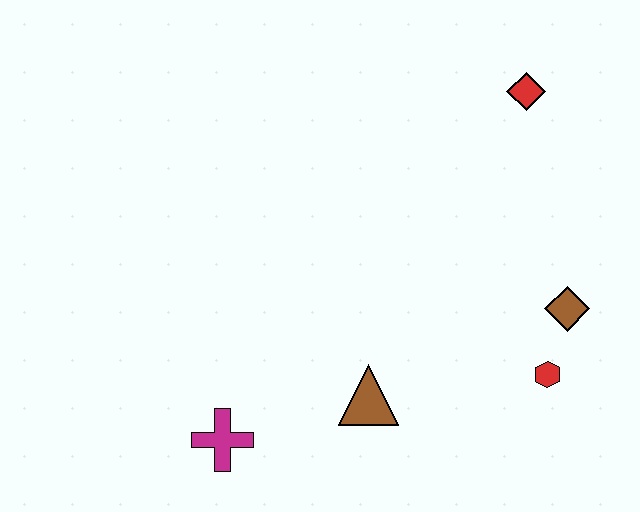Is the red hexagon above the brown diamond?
No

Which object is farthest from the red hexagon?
The magenta cross is farthest from the red hexagon.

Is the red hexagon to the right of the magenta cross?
Yes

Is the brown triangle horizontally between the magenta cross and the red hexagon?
Yes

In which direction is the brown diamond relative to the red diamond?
The brown diamond is below the red diamond.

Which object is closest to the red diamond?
The brown diamond is closest to the red diamond.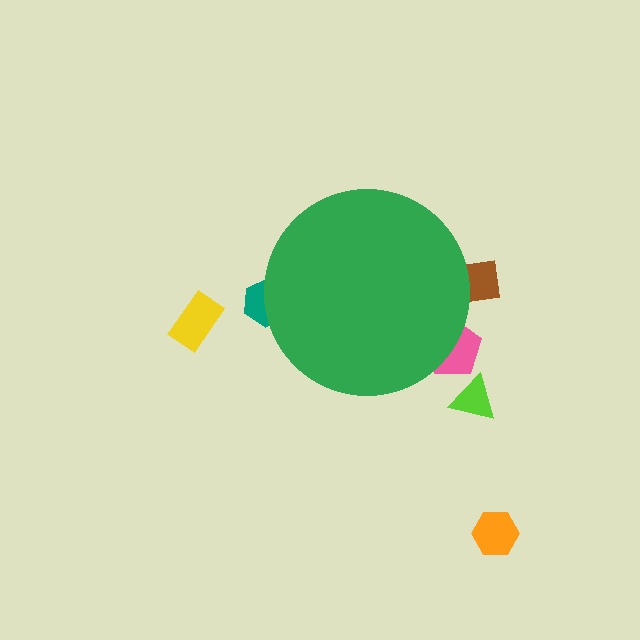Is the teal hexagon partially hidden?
Yes, the teal hexagon is partially hidden behind the green circle.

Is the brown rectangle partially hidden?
Yes, the brown rectangle is partially hidden behind the green circle.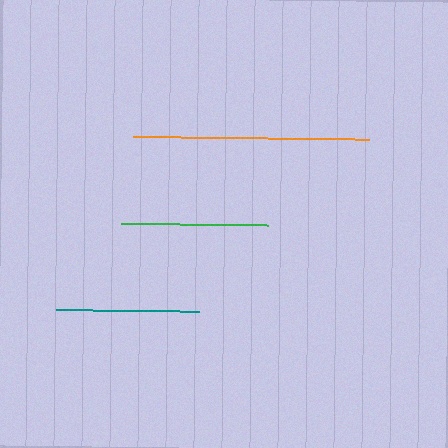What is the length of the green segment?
The green segment is approximately 147 pixels long.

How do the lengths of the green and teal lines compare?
The green and teal lines are approximately the same length.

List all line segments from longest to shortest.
From longest to shortest: orange, green, teal.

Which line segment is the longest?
The orange line is the longest at approximately 235 pixels.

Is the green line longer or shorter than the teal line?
The green line is longer than the teal line.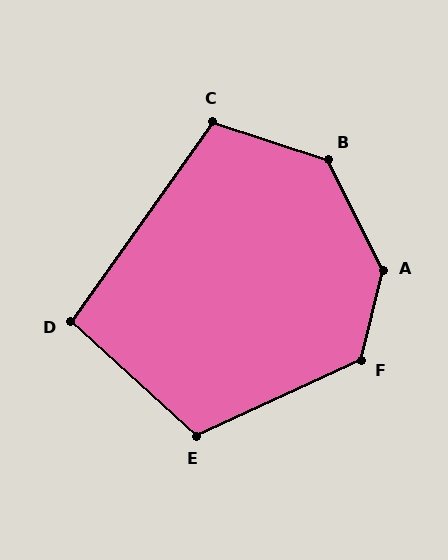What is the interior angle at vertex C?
Approximately 107 degrees (obtuse).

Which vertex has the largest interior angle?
A, at approximately 140 degrees.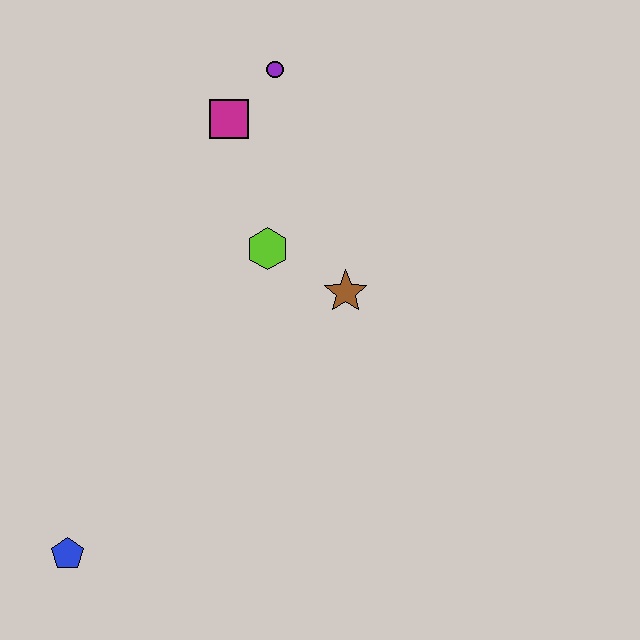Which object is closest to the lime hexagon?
The brown star is closest to the lime hexagon.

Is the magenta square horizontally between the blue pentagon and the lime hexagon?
Yes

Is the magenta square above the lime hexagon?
Yes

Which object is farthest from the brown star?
The blue pentagon is farthest from the brown star.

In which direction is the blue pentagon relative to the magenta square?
The blue pentagon is below the magenta square.